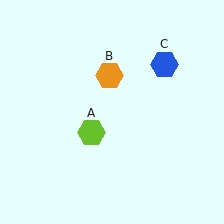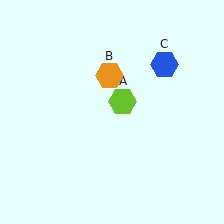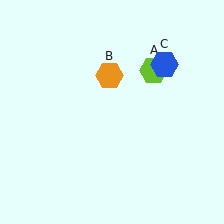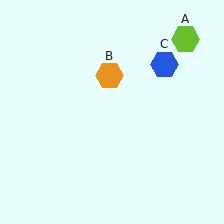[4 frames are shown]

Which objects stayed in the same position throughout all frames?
Orange hexagon (object B) and blue hexagon (object C) remained stationary.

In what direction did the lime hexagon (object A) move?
The lime hexagon (object A) moved up and to the right.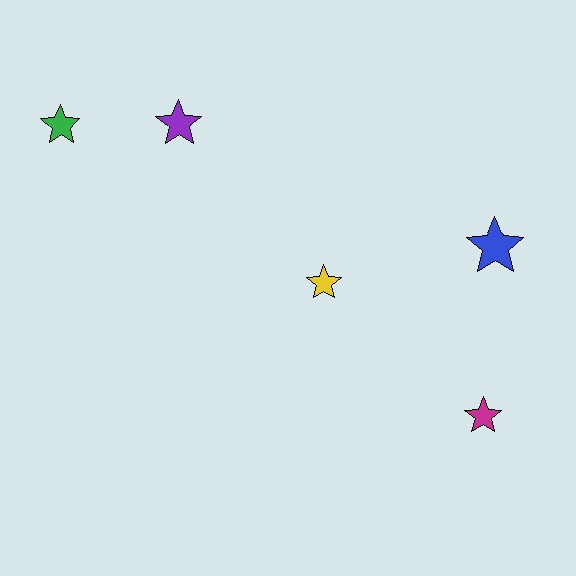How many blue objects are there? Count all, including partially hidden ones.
There is 1 blue object.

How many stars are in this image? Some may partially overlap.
There are 5 stars.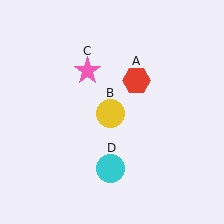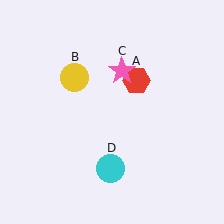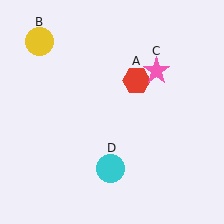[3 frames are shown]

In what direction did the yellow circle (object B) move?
The yellow circle (object B) moved up and to the left.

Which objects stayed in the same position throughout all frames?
Red hexagon (object A) and cyan circle (object D) remained stationary.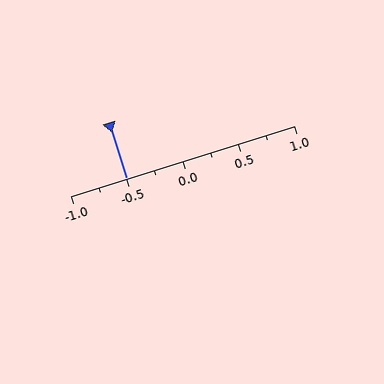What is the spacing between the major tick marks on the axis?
The major ticks are spaced 0.5 apart.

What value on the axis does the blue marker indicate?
The marker indicates approximately -0.5.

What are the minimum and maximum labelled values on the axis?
The axis runs from -1.0 to 1.0.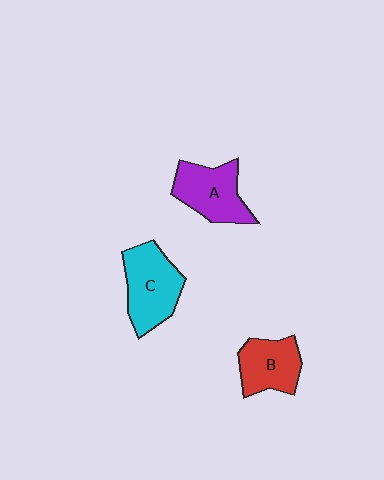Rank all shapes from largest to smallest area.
From largest to smallest: C (cyan), A (purple), B (red).